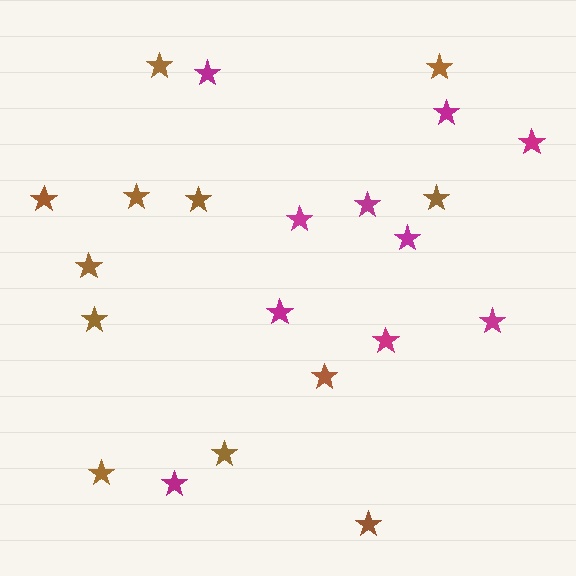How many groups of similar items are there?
There are 2 groups: one group of magenta stars (10) and one group of brown stars (12).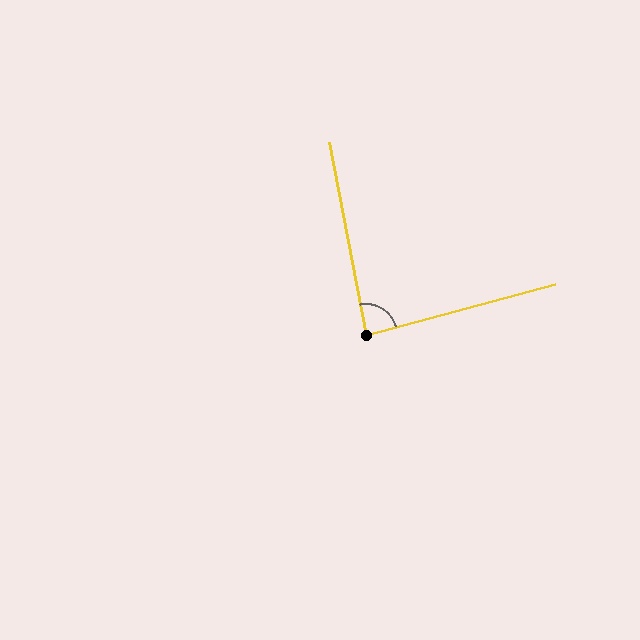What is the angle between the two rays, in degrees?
Approximately 86 degrees.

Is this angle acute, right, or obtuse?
It is approximately a right angle.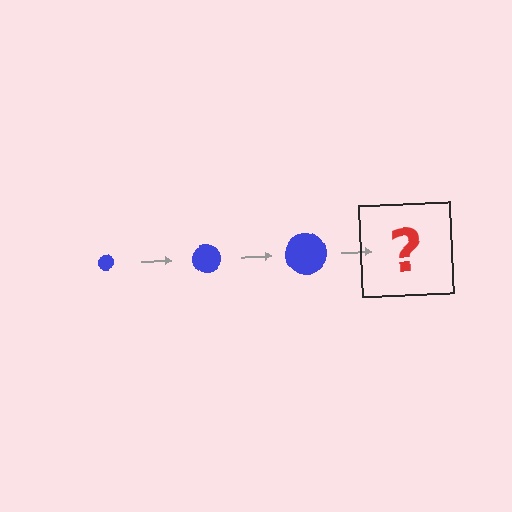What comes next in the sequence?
The next element should be a blue circle, larger than the previous one.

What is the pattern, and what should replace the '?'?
The pattern is that the circle gets progressively larger each step. The '?' should be a blue circle, larger than the previous one.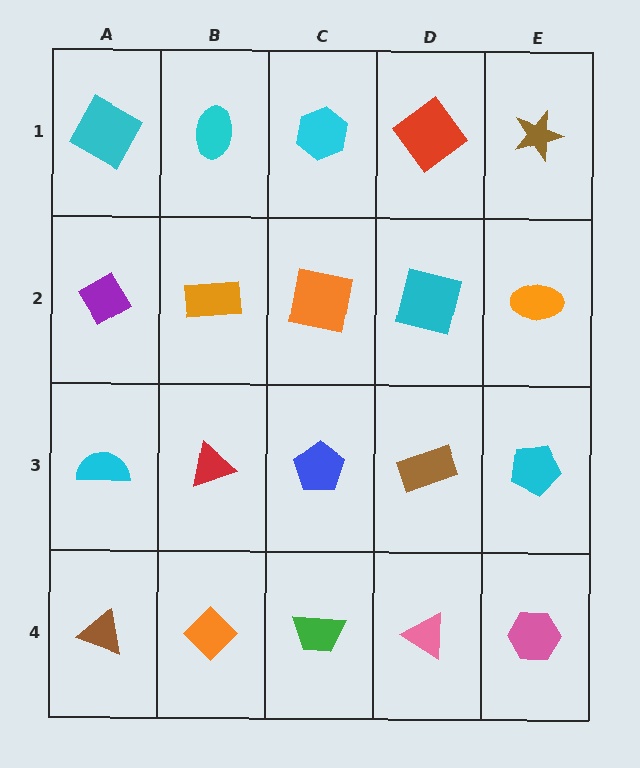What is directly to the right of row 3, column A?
A red triangle.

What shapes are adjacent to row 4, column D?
A brown rectangle (row 3, column D), a green trapezoid (row 4, column C), a pink hexagon (row 4, column E).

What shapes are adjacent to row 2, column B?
A cyan ellipse (row 1, column B), a red triangle (row 3, column B), a purple diamond (row 2, column A), an orange square (row 2, column C).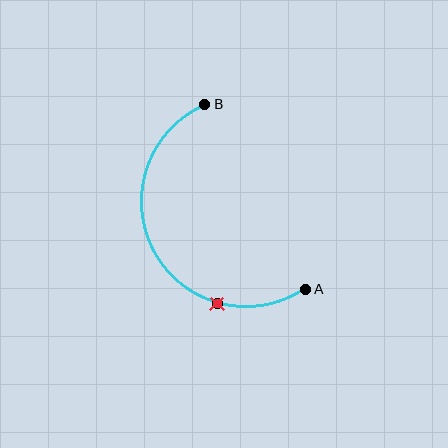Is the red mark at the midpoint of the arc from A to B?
No. The red mark lies on the arc but is closer to endpoint A. The arc midpoint would be at the point on the curve equidistant along the arc from both A and B.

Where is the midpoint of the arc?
The arc midpoint is the point on the curve farthest from the straight line joining A and B. It sits to the left of that line.